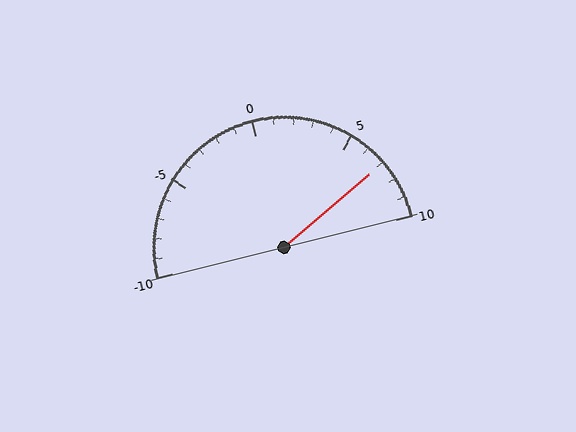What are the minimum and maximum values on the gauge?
The gauge ranges from -10 to 10.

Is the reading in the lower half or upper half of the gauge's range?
The reading is in the upper half of the range (-10 to 10).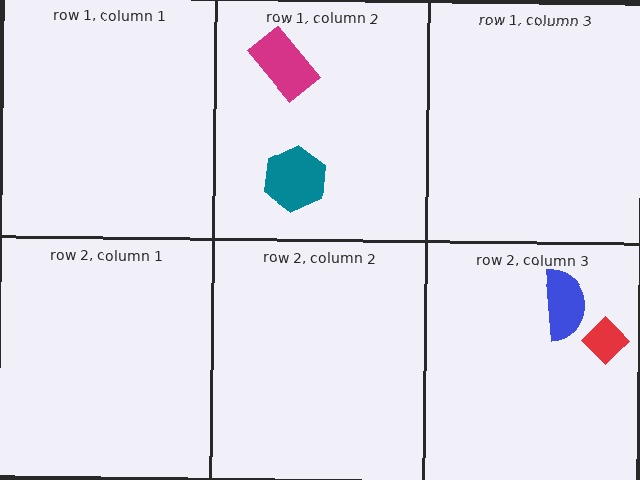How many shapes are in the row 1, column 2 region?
2.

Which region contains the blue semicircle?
The row 2, column 3 region.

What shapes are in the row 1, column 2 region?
The magenta rectangle, the teal hexagon.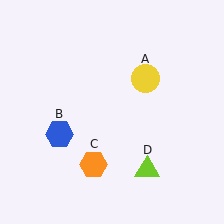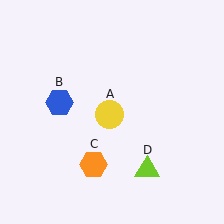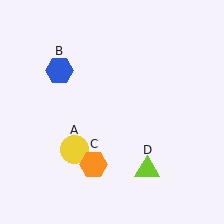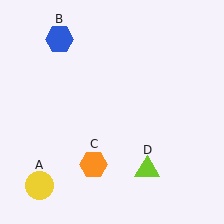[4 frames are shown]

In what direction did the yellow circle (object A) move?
The yellow circle (object A) moved down and to the left.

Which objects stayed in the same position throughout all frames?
Orange hexagon (object C) and lime triangle (object D) remained stationary.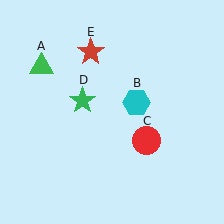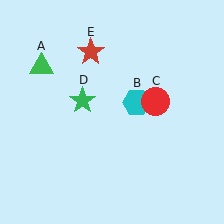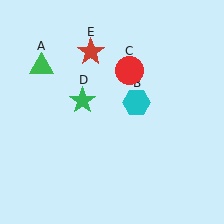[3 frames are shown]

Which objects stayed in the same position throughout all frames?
Green triangle (object A) and cyan hexagon (object B) and green star (object D) and red star (object E) remained stationary.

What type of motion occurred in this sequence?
The red circle (object C) rotated counterclockwise around the center of the scene.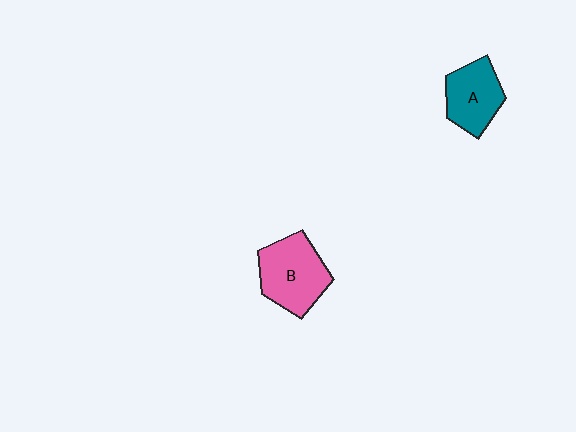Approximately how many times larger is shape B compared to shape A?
Approximately 1.3 times.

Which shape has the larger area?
Shape B (pink).